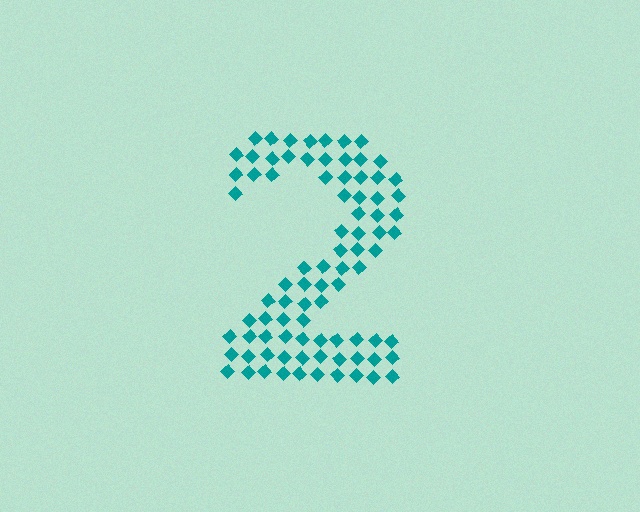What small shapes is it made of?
It is made of small diamonds.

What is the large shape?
The large shape is the digit 2.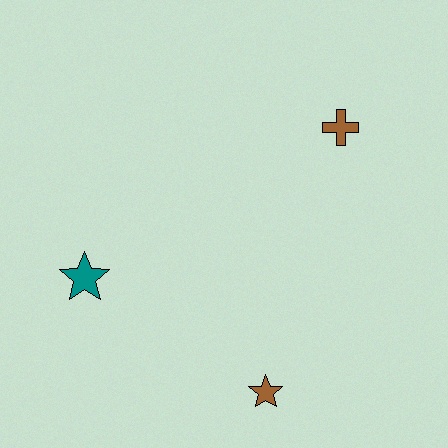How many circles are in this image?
There are no circles.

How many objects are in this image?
There are 3 objects.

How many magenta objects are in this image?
There are no magenta objects.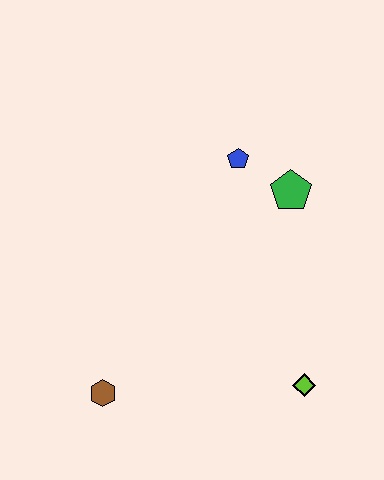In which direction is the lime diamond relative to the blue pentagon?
The lime diamond is below the blue pentagon.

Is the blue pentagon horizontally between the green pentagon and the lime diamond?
No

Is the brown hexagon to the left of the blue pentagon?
Yes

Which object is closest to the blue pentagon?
The green pentagon is closest to the blue pentagon.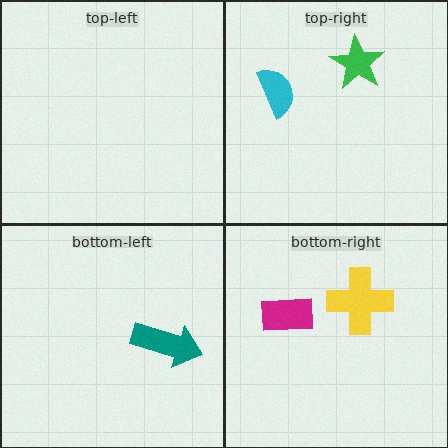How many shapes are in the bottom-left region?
1.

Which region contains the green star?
The top-right region.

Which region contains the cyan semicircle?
The top-right region.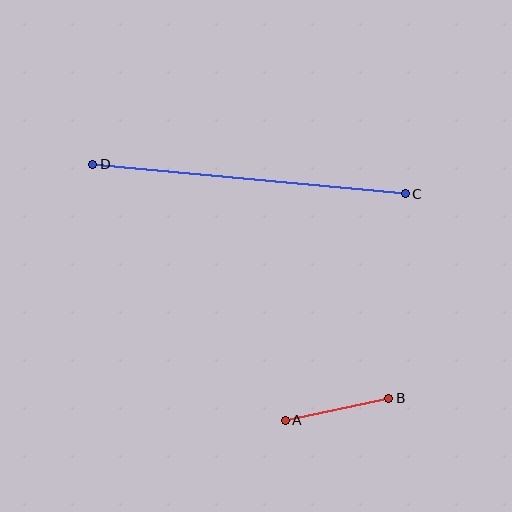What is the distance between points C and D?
The distance is approximately 314 pixels.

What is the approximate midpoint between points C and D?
The midpoint is at approximately (249, 179) pixels.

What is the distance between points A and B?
The distance is approximately 106 pixels.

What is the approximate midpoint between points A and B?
The midpoint is at approximately (337, 409) pixels.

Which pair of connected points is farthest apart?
Points C and D are farthest apart.